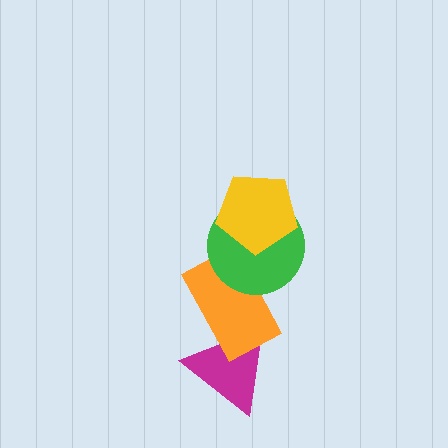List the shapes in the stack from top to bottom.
From top to bottom: the yellow pentagon, the green circle, the orange rectangle, the magenta triangle.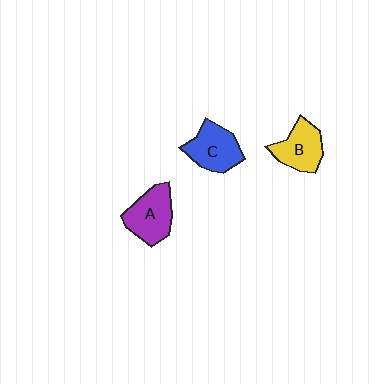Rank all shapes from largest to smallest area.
From largest to smallest: A (purple), C (blue), B (yellow).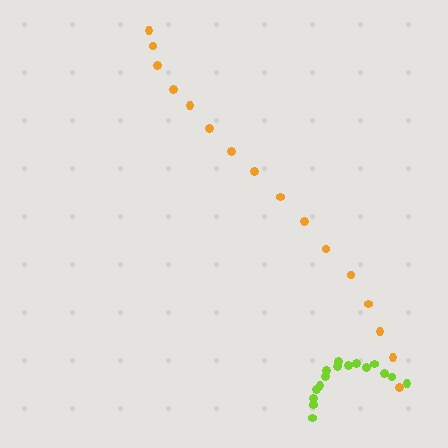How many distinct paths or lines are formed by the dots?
There are 2 distinct paths.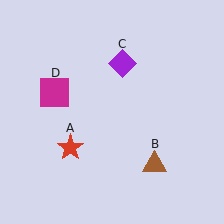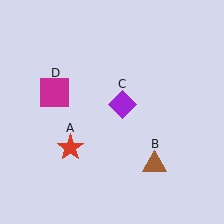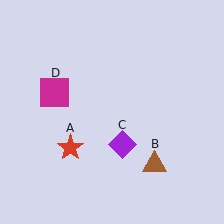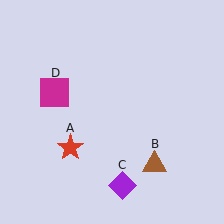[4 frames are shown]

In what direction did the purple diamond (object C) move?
The purple diamond (object C) moved down.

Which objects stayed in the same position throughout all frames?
Red star (object A) and brown triangle (object B) and magenta square (object D) remained stationary.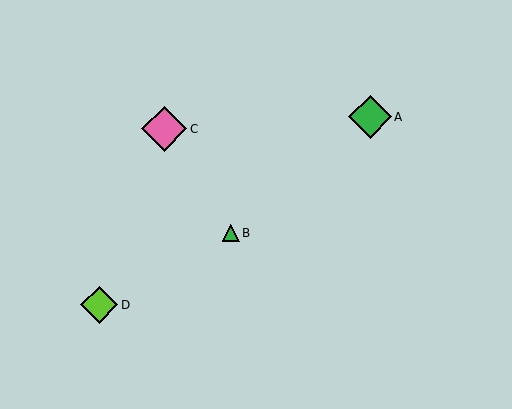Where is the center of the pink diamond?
The center of the pink diamond is at (164, 129).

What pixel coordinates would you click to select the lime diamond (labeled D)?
Click at (99, 305) to select the lime diamond D.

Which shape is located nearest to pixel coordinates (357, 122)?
The green diamond (labeled A) at (370, 117) is nearest to that location.